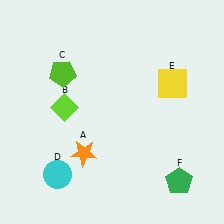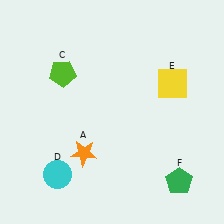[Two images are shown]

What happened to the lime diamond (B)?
The lime diamond (B) was removed in Image 2. It was in the top-left area of Image 1.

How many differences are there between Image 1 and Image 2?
There is 1 difference between the two images.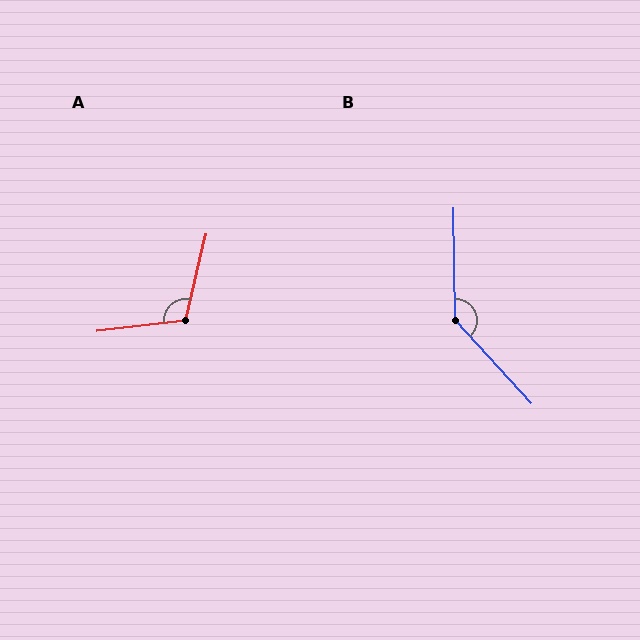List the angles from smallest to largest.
A (110°), B (138°).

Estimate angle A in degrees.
Approximately 110 degrees.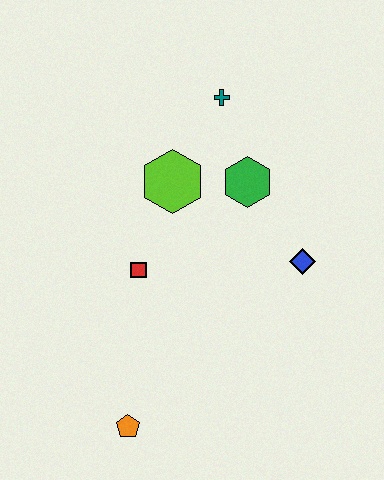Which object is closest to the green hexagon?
The lime hexagon is closest to the green hexagon.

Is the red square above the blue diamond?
No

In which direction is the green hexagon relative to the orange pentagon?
The green hexagon is above the orange pentagon.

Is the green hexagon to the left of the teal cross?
No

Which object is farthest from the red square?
The teal cross is farthest from the red square.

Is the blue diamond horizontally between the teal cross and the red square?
No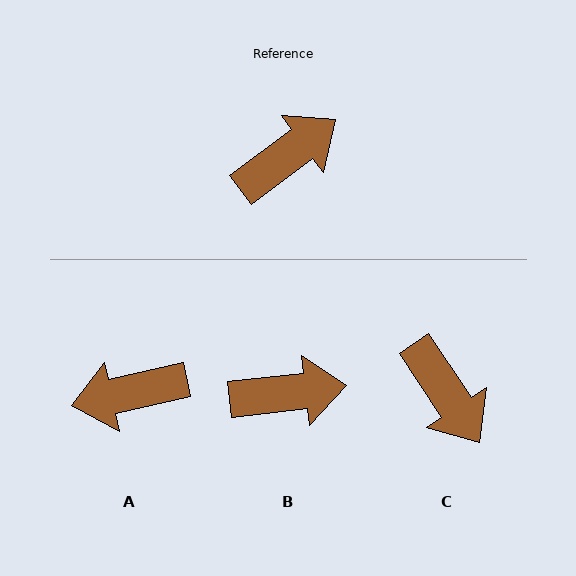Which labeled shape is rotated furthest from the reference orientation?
A, about 156 degrees away.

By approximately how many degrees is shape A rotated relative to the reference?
Approximately 156 degrees counter-clockwise.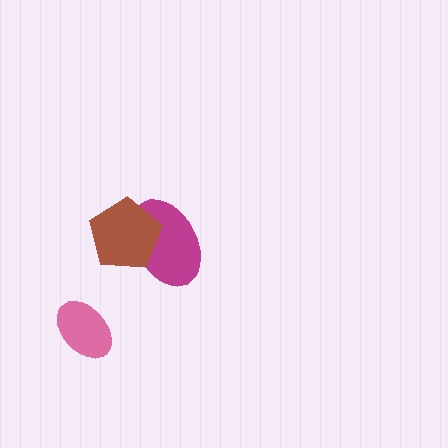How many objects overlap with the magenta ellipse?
1 object overlaps with the magenta ellipse.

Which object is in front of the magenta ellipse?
The brown pentagon is in front of the magenta ellipse.